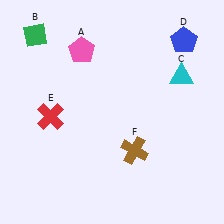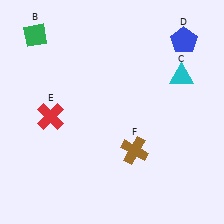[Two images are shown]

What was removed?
The pink pentagon (A) was removed in Image 2.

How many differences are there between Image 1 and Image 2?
There is 1 difference between the two images.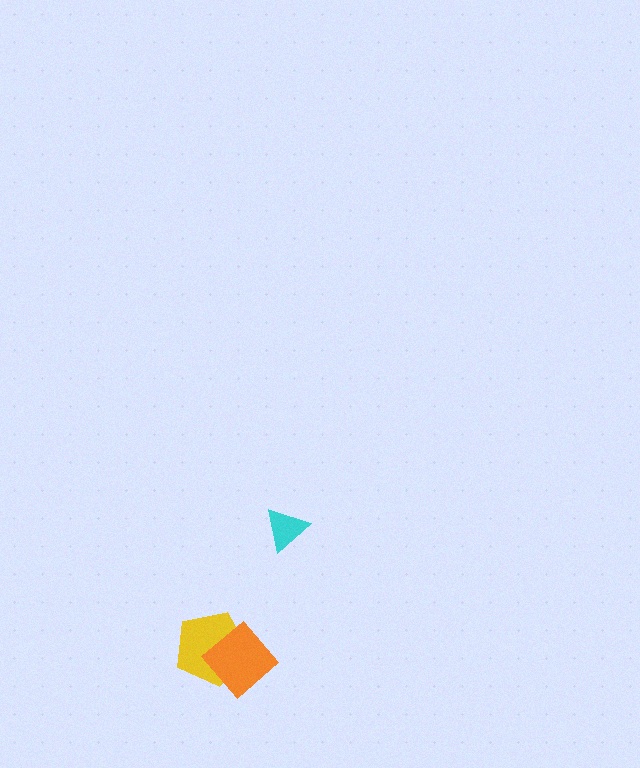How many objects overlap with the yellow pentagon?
1 object overlaps with the yellow pentagon.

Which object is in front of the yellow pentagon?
The orange diamond is in front of the yellow pentagon.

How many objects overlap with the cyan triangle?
0 objects overlap with the cyan triangle.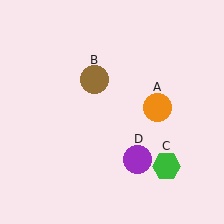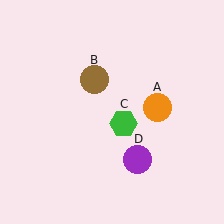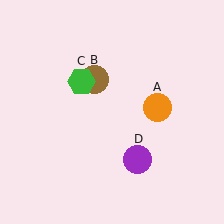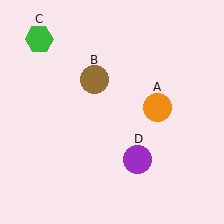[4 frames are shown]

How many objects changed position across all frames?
1 object changed position: green hexagon (object C).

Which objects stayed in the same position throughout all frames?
Orange circle (object A) and brown circle (object B) and purple circle (object D) remained stationary.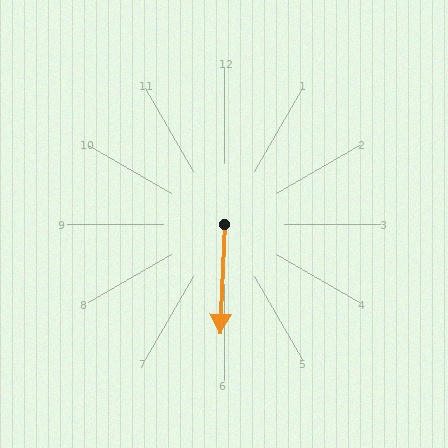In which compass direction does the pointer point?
South.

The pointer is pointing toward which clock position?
Roughly 6 o'clock.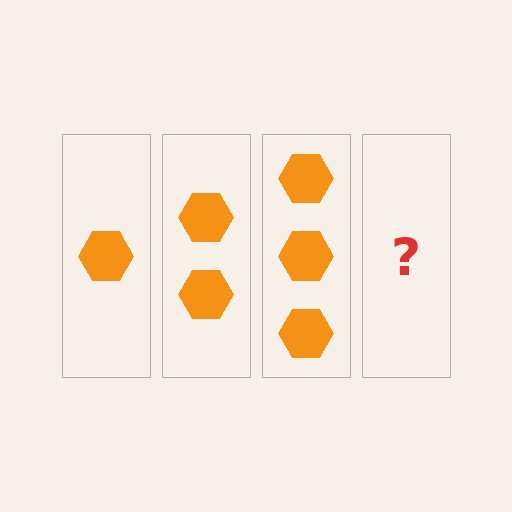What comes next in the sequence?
The next element should be 4 hexagons.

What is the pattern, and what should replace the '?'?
The pattern is that each step adds one more hexagon. The '?' should be 4 hexagons.